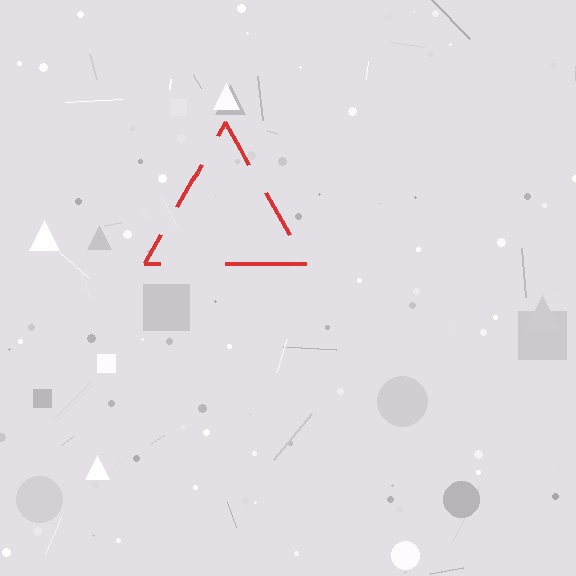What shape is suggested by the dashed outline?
The dashed outline suggests a triangle.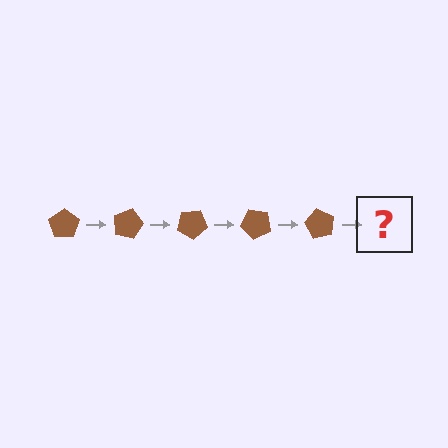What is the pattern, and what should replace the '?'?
The pattern is that the pentagon rotates 15 degrees each step. The '?' should be a brown pentagon rotated 75 degrees.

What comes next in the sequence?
The next element should be a brown pentagon rotated 75 degrees.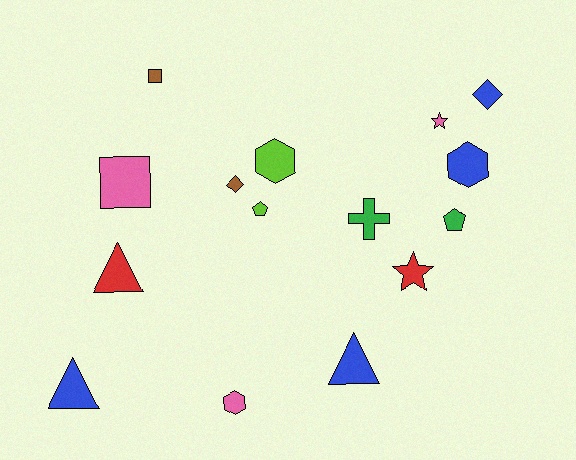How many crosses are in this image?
There is 1 cross.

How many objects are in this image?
There are 15 objects.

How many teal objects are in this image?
There are no teal objects.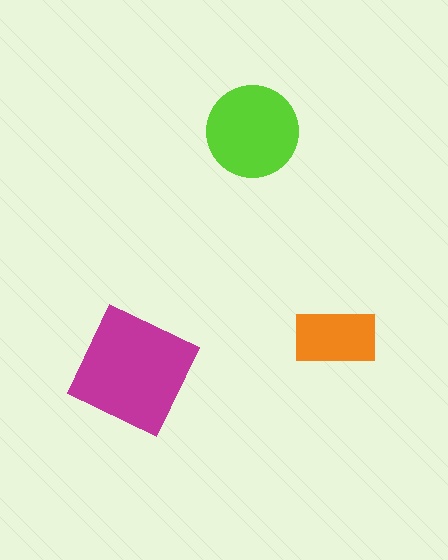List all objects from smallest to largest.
The orange rectangle, the lime circle, the magenta square.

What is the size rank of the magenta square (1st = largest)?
1st.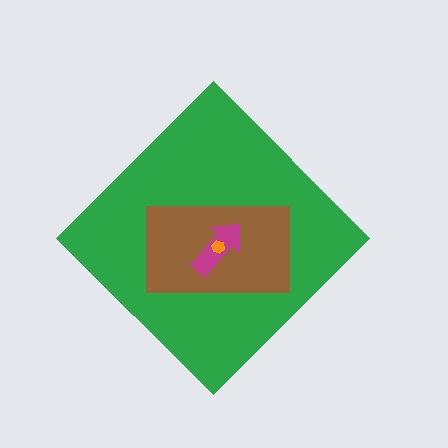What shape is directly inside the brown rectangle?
The magenta arrow.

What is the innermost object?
The orange hexagon.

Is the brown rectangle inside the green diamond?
Yes.